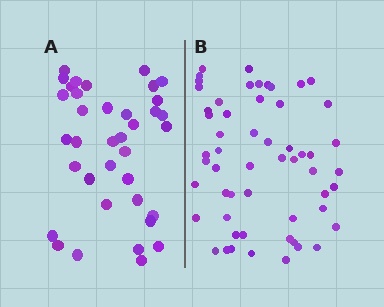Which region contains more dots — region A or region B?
Region B (the right region) has more dots.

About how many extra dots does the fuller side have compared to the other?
Region B has approximately 20 more dots than region A.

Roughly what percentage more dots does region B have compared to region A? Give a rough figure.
About 50% more.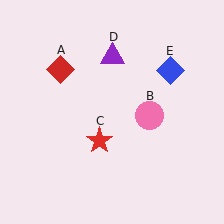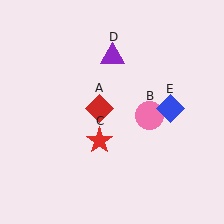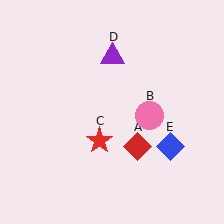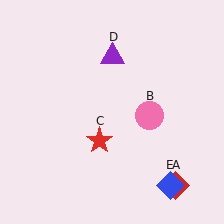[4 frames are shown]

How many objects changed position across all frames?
2 objects changed position: red diamond (object A), blue diamond (object E).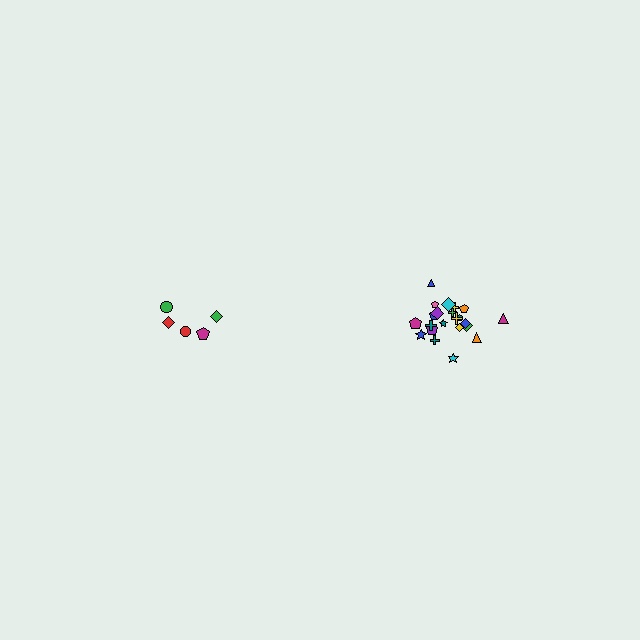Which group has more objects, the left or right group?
The right group.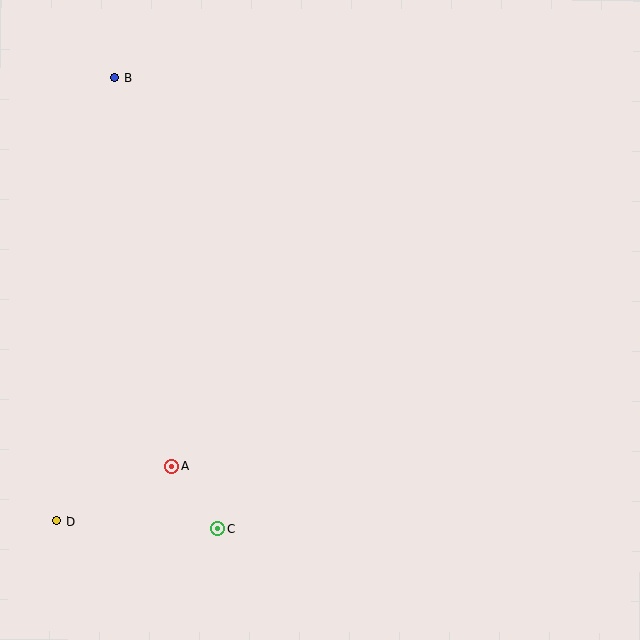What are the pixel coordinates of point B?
Point B is at (115, 78).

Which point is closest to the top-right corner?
Point B is closest to the top-right corner.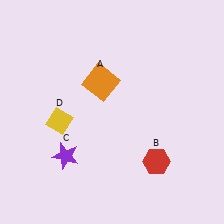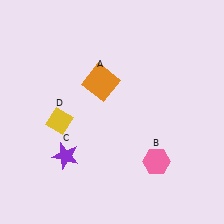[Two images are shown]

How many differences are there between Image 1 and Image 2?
There is 1 difference between the two images.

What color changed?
The hexagon (B) changed from red in Image 1 to pink in Image 2.